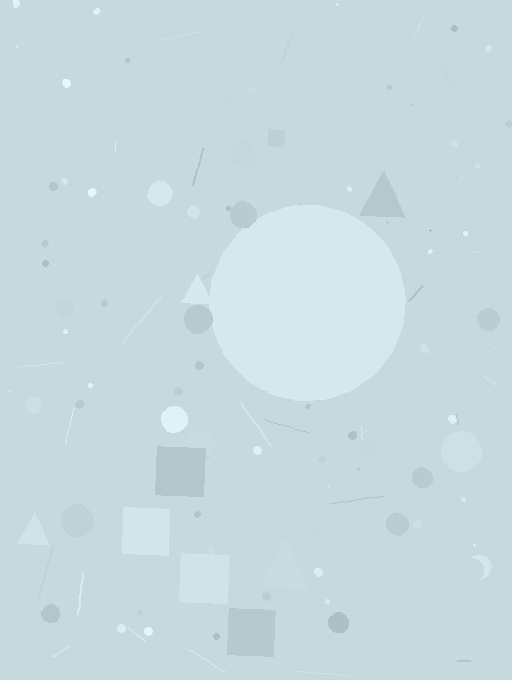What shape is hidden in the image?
A circle is hidden in the image.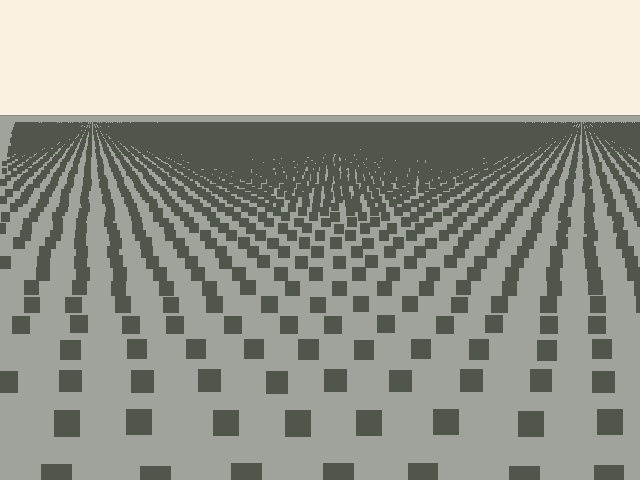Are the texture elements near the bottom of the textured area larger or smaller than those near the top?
Larger. Near the bottom, elements are closer to the viewer and appear at a bigger on-screen size.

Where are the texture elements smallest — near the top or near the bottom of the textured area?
Near the top.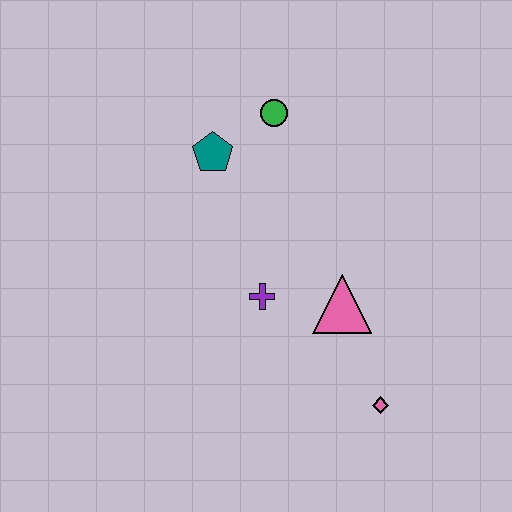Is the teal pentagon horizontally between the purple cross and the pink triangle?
No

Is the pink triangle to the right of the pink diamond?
No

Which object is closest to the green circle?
The teal pentagon is closest to the green circle.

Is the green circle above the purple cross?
Yes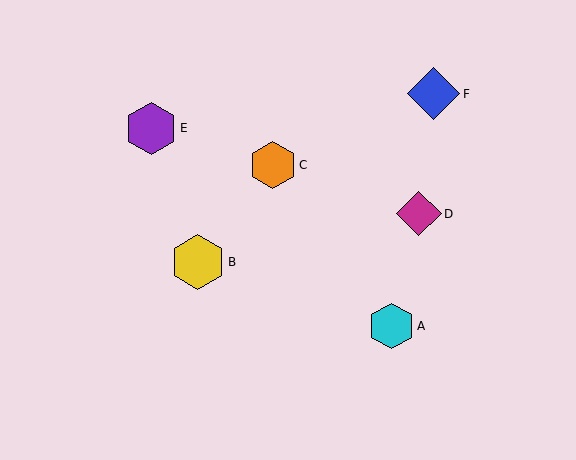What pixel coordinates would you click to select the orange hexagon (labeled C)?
Click at (273, 165) to select the orange hexagon C.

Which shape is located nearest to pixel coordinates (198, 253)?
The yellow hexagon (labeled B) at (198, 262) is nearest to that location.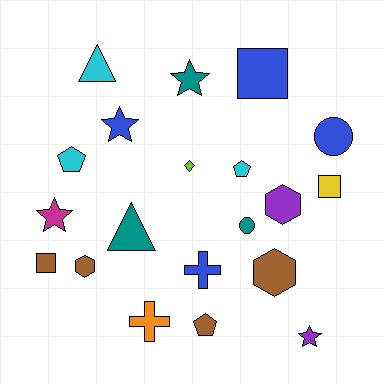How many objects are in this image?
There are 20 objects.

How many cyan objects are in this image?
There are 3 cyan objects.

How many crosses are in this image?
There are 2 crosses.